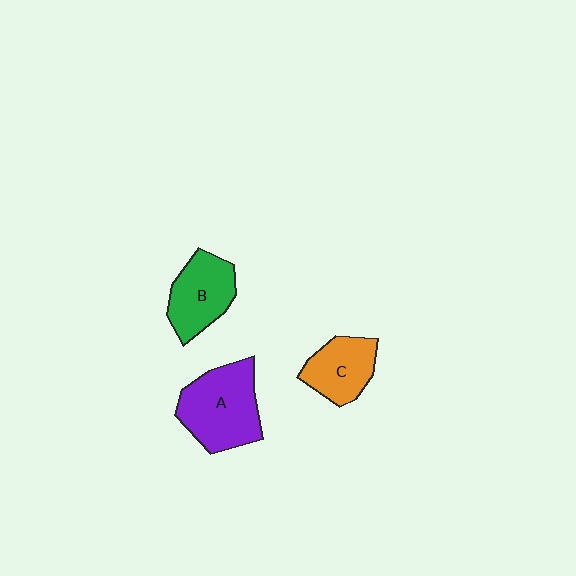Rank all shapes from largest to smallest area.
From largest to smallest: A (purple), B (green), C (orange).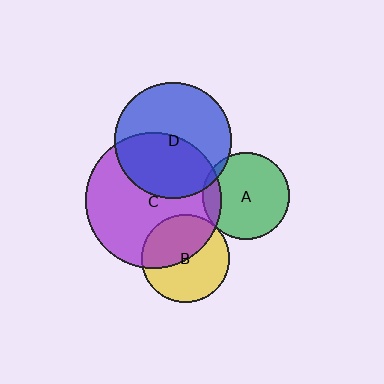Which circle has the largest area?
Circle C (purple).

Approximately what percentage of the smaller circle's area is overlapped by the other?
Approximately 45%.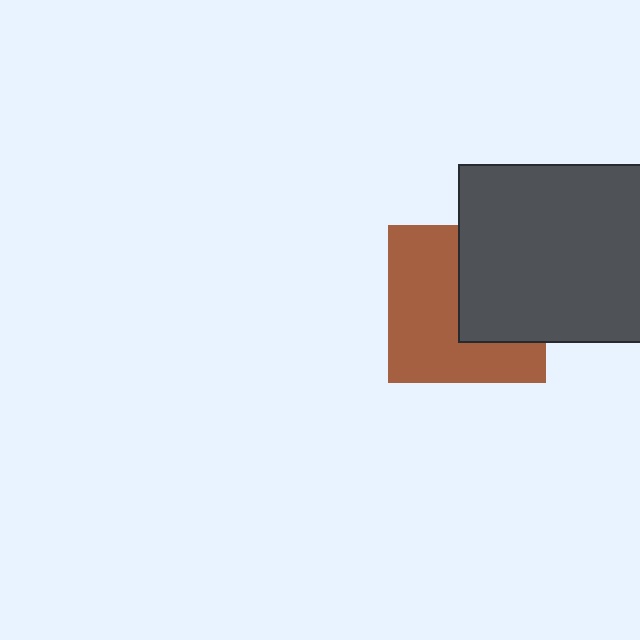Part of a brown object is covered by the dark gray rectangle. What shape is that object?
It is a square.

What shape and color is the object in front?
The object in front is a dark gray rectangle.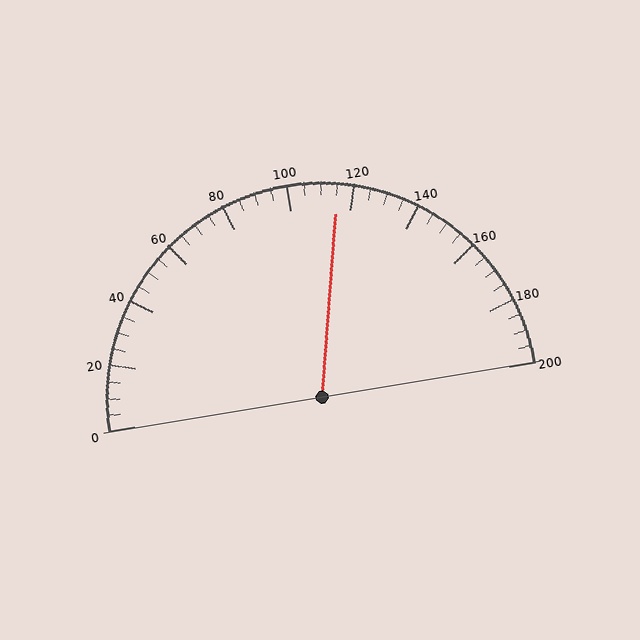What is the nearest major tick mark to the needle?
The nearest major tick mark is 120.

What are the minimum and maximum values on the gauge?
The gauge ranges from 0 to 200.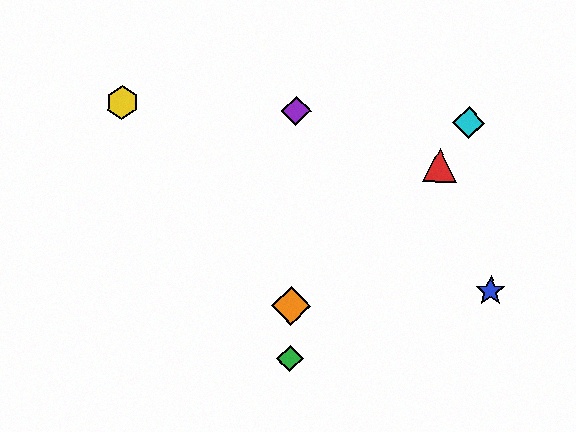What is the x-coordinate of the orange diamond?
The orange diamond is at x≈291.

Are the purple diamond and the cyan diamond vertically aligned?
No, the purple diamond is at x≈296 and the cyan diamond is at x≈468.